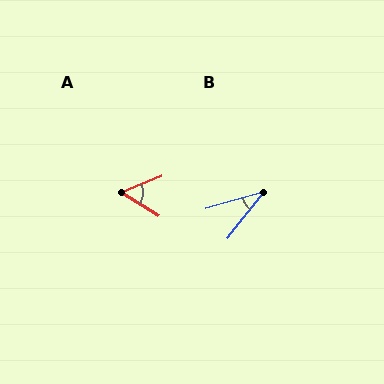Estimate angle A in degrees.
Approximately 55 degrees.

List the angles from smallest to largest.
B (36°), A (55°).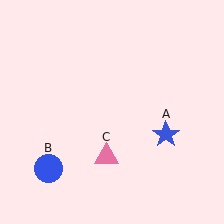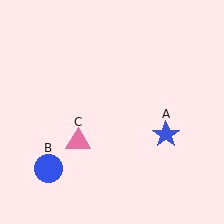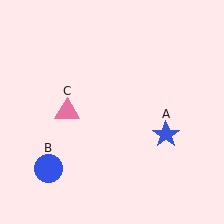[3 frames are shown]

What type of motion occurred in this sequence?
The pink triangle (object C) rotated clockwise around the center of the scene.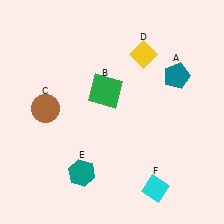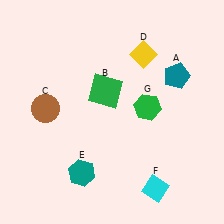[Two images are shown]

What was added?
A green hexagon (G) was added in Image 2.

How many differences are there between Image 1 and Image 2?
There is 1 difference between the two images.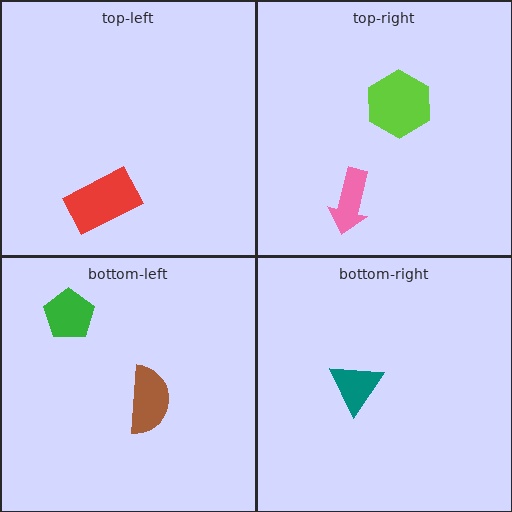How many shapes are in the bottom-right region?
1.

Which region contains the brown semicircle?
The bottom-left region.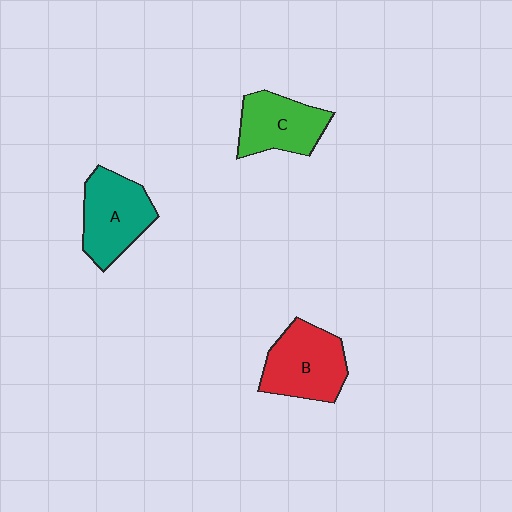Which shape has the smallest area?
Shape C (green).